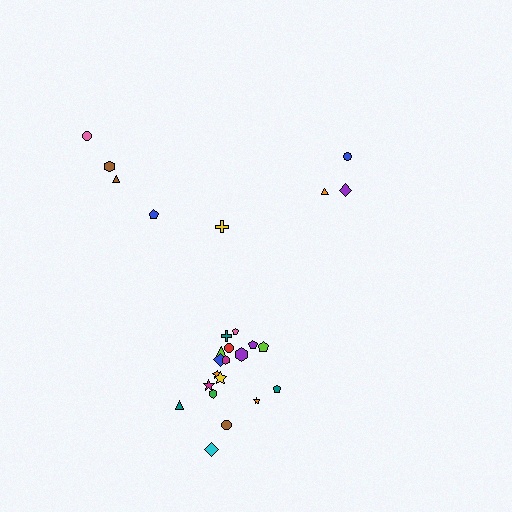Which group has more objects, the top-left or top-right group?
The top-left group.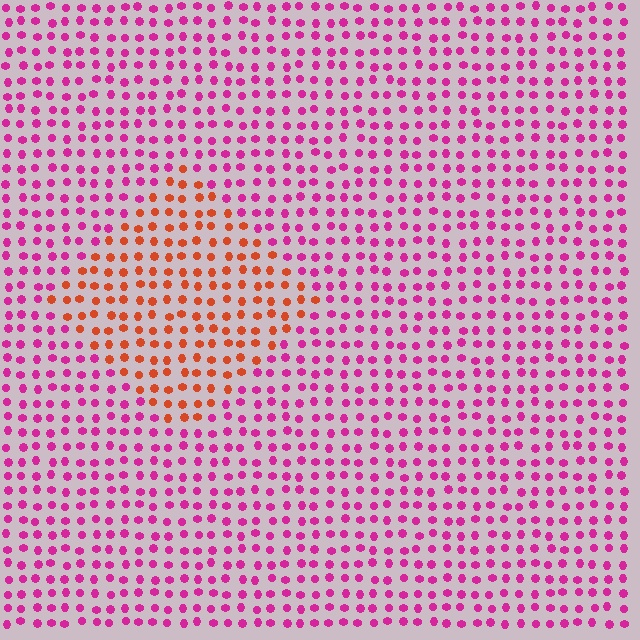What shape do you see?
I see a diamond.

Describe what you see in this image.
The image is filled with small magenta elements in a uniform arrangement. A diamond-shaped region is visible where the elements are tinted to a slightly different hue, forming a subtle color boundary.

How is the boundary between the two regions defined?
The boundary is defined purely by a slight shift in hue (about 52 degrees). Spacing, size, and orientation are identical on both sides.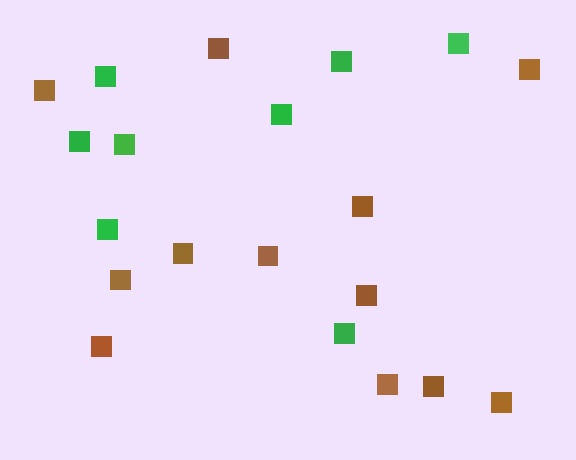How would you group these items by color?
There are 2 groups: one group of brown squares (12) and one group of green squares (8).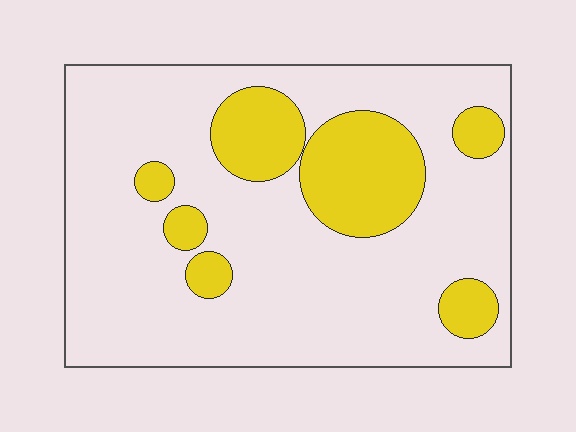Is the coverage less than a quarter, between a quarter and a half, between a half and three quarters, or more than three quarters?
Less than a quarter.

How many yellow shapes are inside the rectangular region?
7.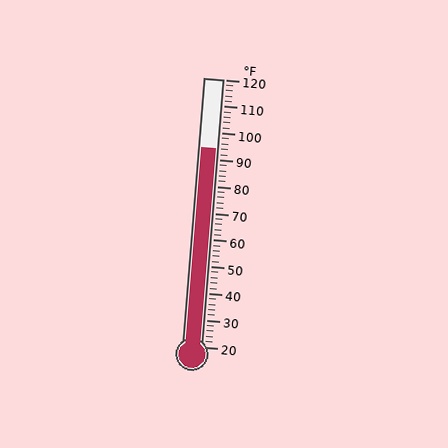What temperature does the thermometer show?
The thermometer shows approximately 94°F.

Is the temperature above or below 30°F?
The temperature is above 30°F.